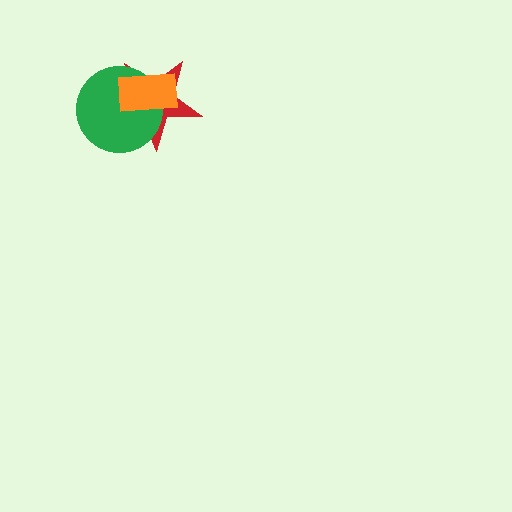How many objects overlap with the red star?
2 objects overlap with the red star.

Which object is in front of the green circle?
The orange rectangle is in front of the green circle.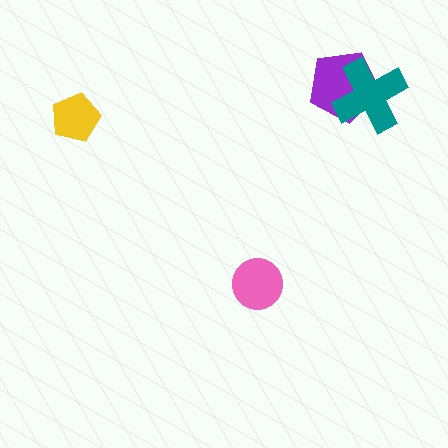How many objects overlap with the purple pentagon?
1 object overlaps with the purple pentagon.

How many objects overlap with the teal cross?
1 object overlaps with the teal cross.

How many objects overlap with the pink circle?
0 objects overlap with the pink circle.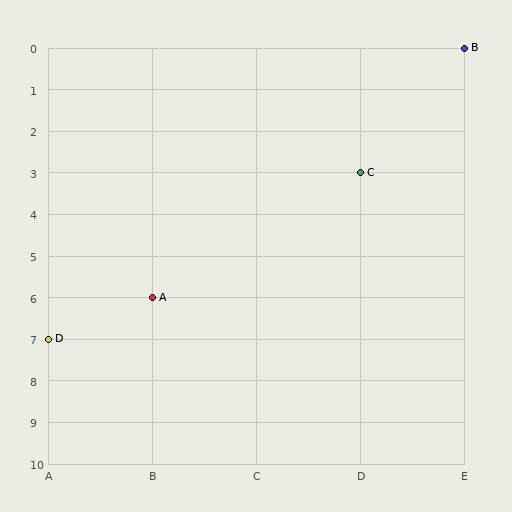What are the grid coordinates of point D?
Point D is at grid coordinates (A, 7).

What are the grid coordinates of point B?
Point B is at grid coordinates (E, 0).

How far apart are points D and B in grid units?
Points D and B are 4 columns and 7 rows apart (about 8.1 grid units diagonally).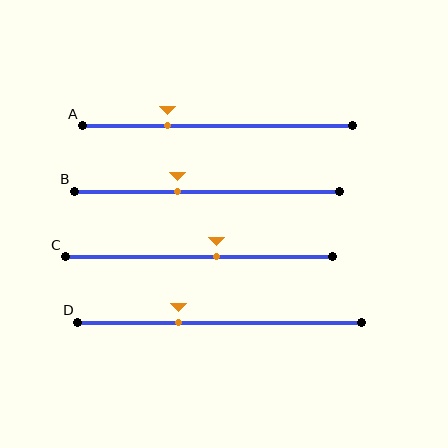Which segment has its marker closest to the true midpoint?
Segment C has its marker closest to the true midpoint.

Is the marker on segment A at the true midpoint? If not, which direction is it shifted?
No, the marker on segment A is shifted to the left by about 19% of the segment length.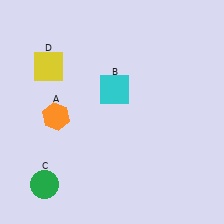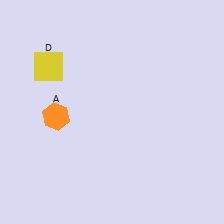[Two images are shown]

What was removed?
The green circle (C), the cyan square (B) were removed in Image 2.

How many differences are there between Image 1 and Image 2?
There are 2 differences between the two images.